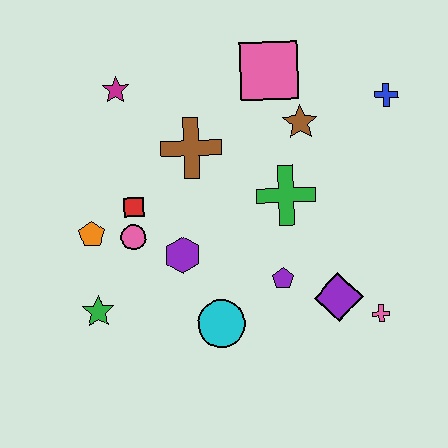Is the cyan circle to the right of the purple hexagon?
Yes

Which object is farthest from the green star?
The blue cross is farthest from the green star.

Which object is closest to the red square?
The pink circle is closest to the red square.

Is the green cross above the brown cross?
No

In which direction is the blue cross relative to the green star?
The blue cross is to the right of the green star.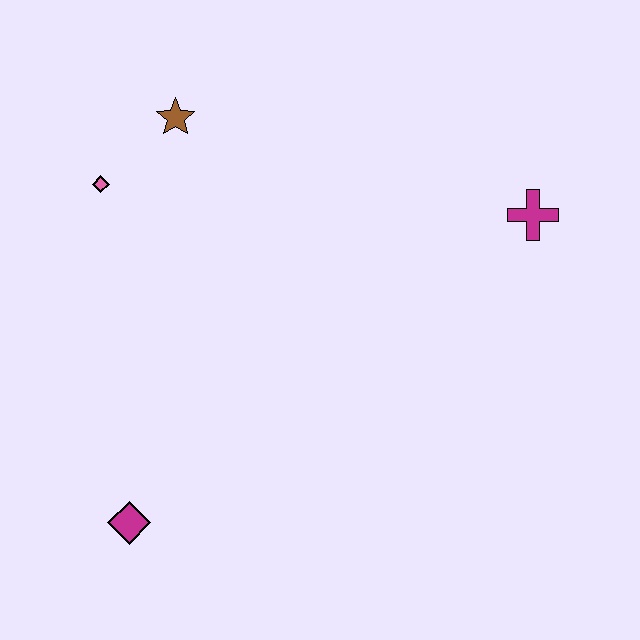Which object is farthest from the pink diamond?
The magenta cross is farthest from the pink diamond.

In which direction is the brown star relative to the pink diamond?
The brown star is to the right of the pink diamond.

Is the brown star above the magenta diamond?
Yes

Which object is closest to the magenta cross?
The brown star is closest to the magenta cross.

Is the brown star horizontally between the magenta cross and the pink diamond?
Yes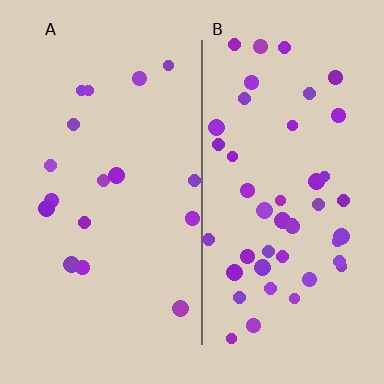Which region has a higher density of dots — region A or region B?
B (the right).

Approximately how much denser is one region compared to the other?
Approximately 2.7× — region B over region A.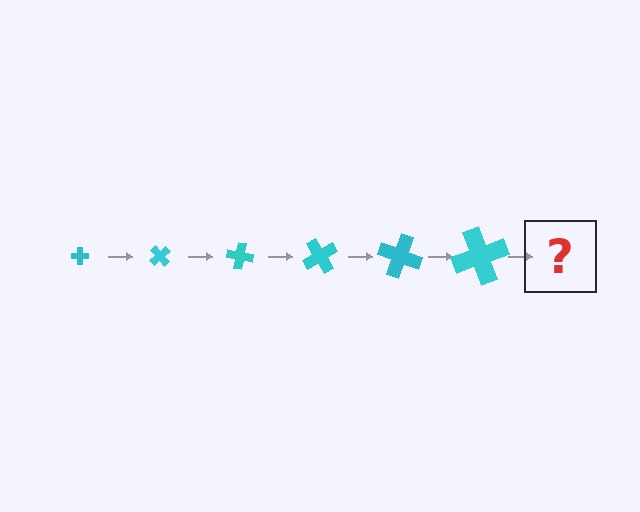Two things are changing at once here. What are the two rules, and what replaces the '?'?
The two rules are that the cross grows larger each step and it rotates 50 degrees each step. The '?' should be a cross, larger than the previous one and rotated 300 degrees from the start.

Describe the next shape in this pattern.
It should be a cross, larger than the previous one and rotated 300 degrees from the start.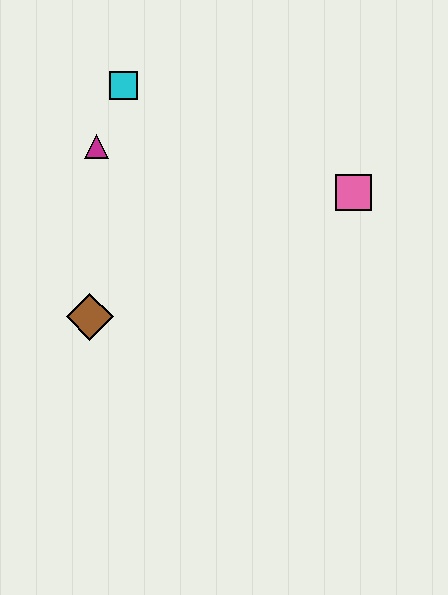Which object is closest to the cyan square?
The magenta triangle is closest to the cyan square.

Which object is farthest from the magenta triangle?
The pink square is farthest from the magenta triangle.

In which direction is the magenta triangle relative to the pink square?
The magenta triangle is to the left of the pink square.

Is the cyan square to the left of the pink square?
Yes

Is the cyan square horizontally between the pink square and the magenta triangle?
Yes